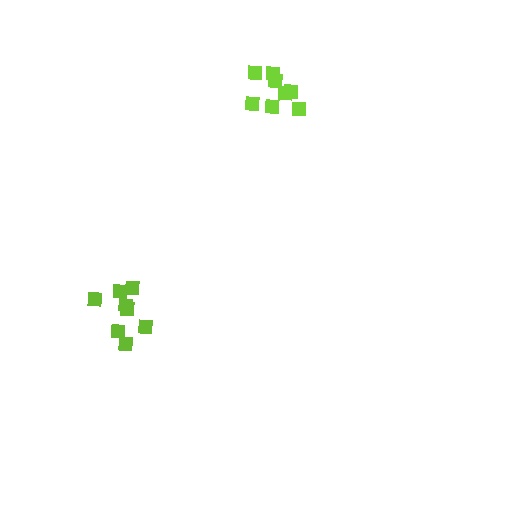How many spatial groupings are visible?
There are 2 spatial groupings.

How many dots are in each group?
Group 1: 8 dots, Group 2: 8 dots (16 total).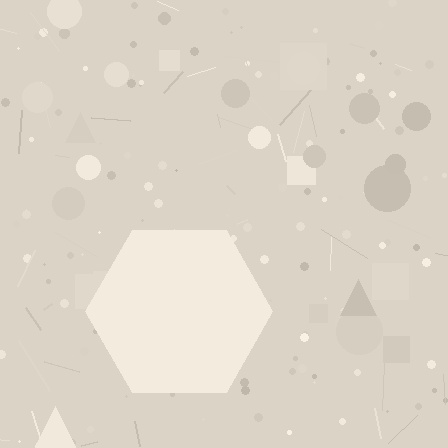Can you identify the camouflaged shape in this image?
The camouflaged shape is a hexagon.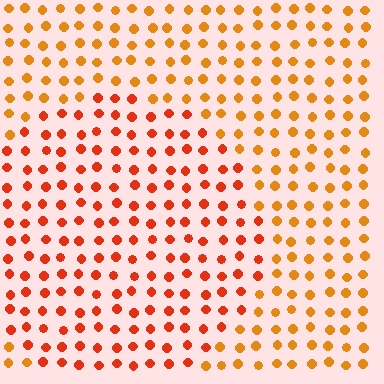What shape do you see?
I see a circle.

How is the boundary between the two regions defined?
The boundary is defined purely by a slight shift in hue (about 26 degrees). Spacing, size, and orientation are identical on both sides.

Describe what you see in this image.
The image is filled with small orange elements in a uniform arrangement. A circle-shaped region is visible where the elements are tinted to a slightly different hue, forming a subtle color boundary.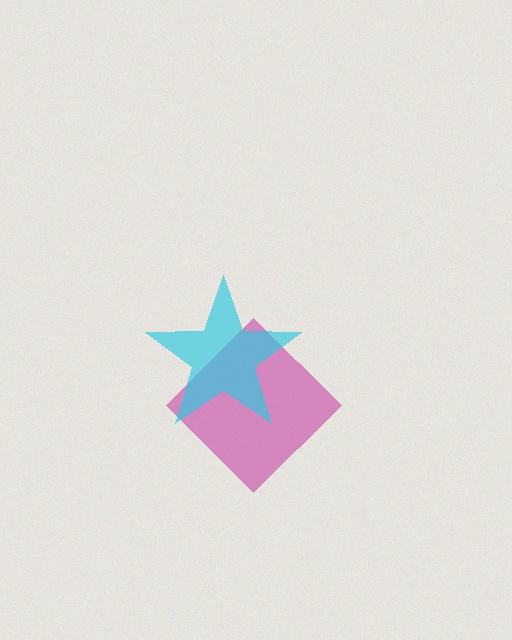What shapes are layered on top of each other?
The layered shapes are: a magenta diamond, a cyan star.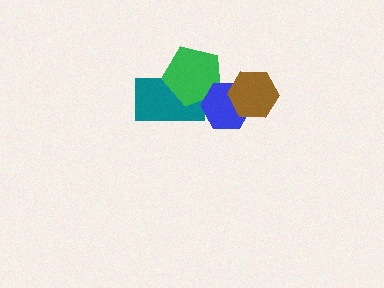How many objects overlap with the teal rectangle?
1 object overlaps with the teal rectangle.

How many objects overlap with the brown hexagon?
1 object overlaps with the brown hexagon.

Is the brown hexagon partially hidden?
No, no other shape covers it.